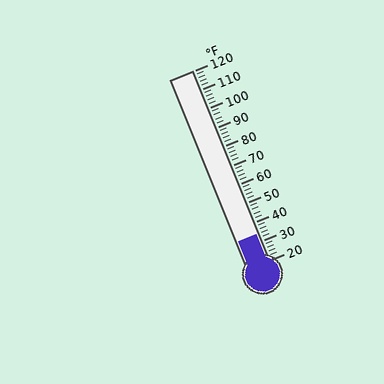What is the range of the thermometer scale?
The thermometer scale ranges from 20°F to 120°F.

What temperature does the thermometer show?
The thermometer shows approximately 34°F.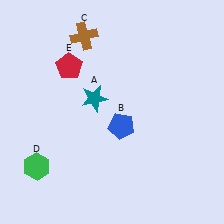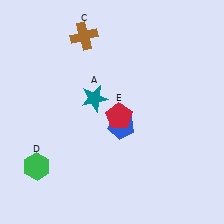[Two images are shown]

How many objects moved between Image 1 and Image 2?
1 object moved between the two images.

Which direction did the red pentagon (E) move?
The red pentagon (E) moved down.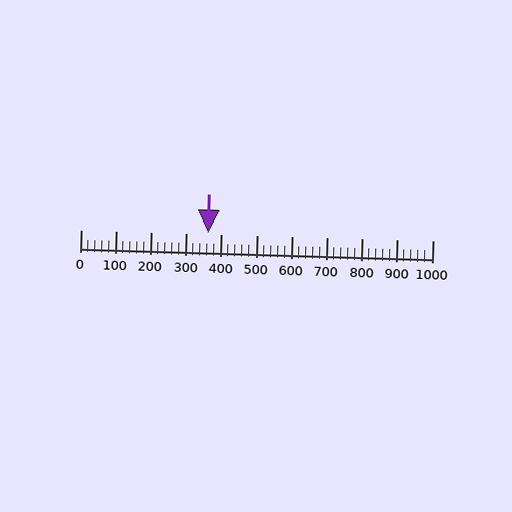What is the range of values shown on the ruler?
The ruler shows values from 0 to 1000.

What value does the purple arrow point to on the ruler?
The purple arrow points to approximately 364.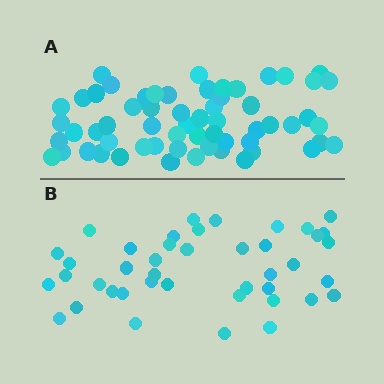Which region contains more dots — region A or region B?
Region A (the top region) has more dots.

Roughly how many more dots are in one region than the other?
Region A has approximately 20 more dots than region B.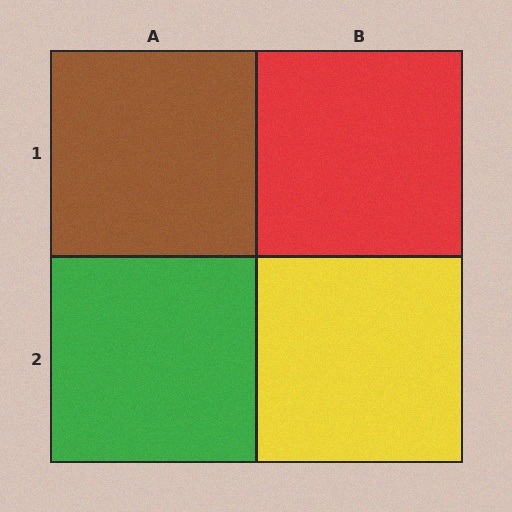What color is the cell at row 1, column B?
Red.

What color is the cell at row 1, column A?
Brown.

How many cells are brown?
1 cell is brown.